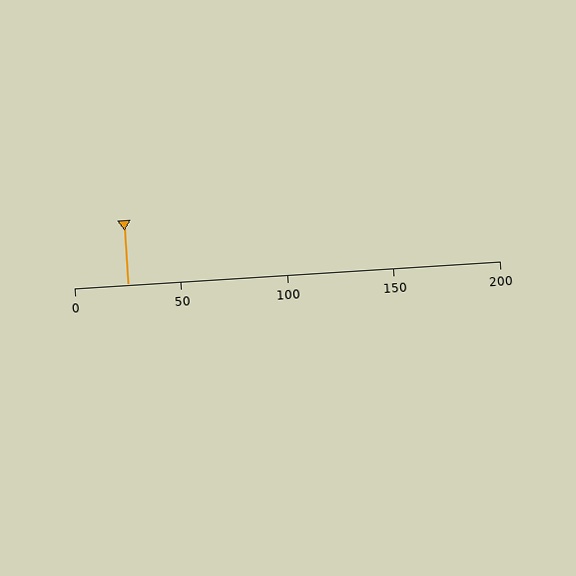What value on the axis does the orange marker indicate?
The marker indicates approximately 25.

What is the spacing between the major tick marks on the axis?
The major ticks are spaced 50 apart.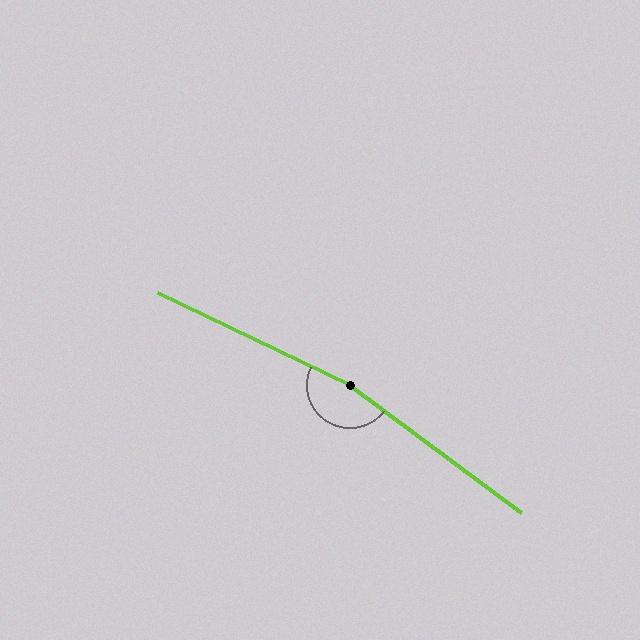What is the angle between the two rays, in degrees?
Approximately 169 degrees.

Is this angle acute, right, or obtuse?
It is obtuse.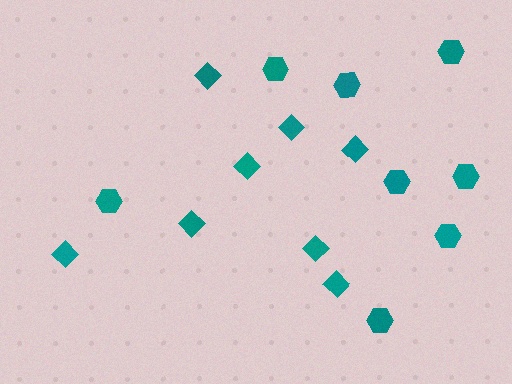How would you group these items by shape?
There are 2 groups: one group of diamonds (8) and one group of hexagons (8).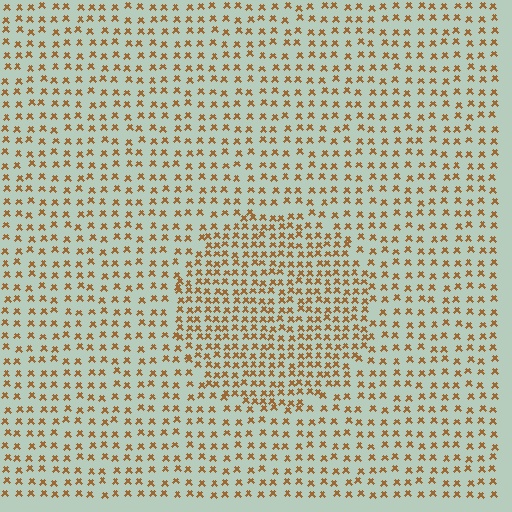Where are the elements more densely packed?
The elements are more densely packed inside the circle boundary.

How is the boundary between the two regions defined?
The boundary is defined by a change in element density (approximately 1.7x ratio). All elements are the same color, size, and shape.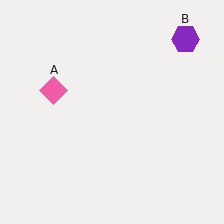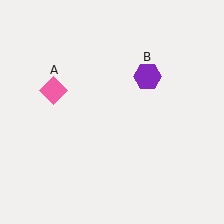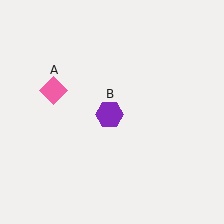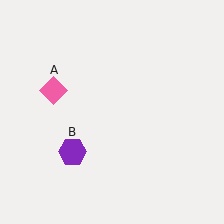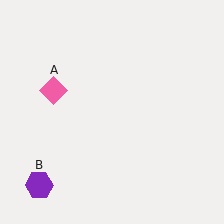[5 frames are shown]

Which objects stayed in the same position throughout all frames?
Pink diamond (object A) remained stationary.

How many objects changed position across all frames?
1 object changed position: purple hexagon (object B).